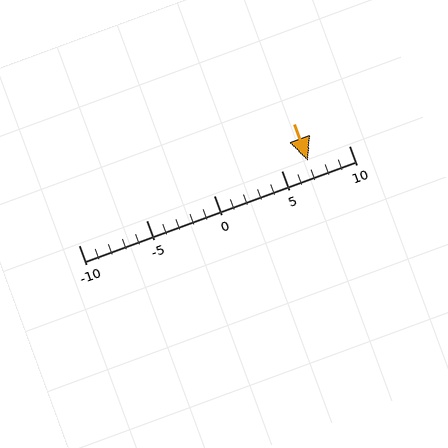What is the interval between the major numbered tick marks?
The major tick marks are spaced 5 units apart.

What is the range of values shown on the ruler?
The ruler shows values from -10 to 10.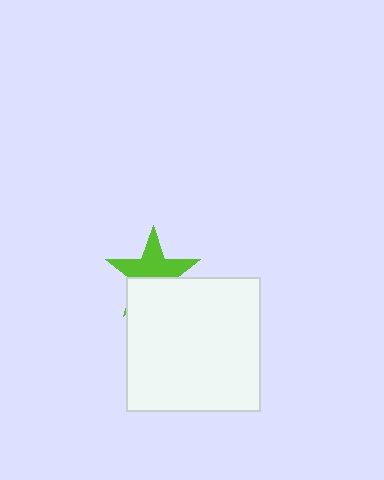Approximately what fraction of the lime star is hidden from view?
Roughly 43% of the lime star is hidden behind the white square.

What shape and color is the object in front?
The object in front is a white square.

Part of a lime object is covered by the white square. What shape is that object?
It is a star.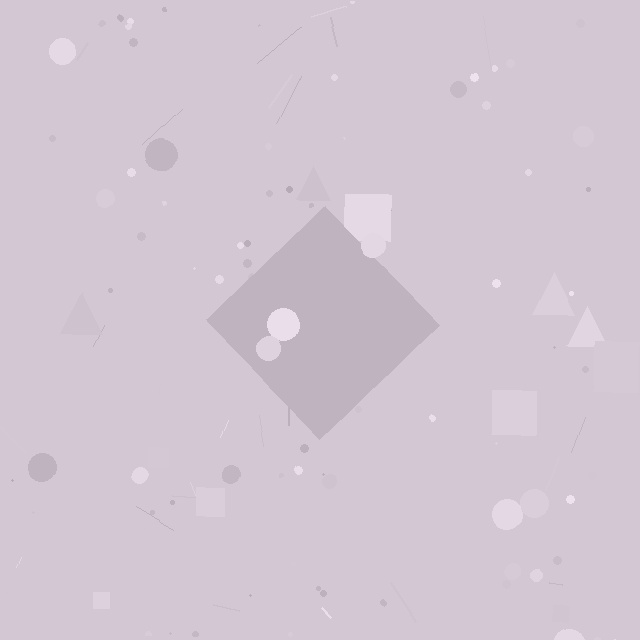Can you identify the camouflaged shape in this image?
The camouflaged shape is a diamond.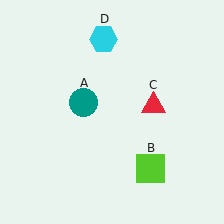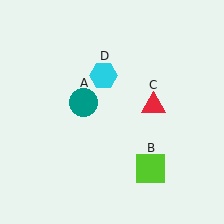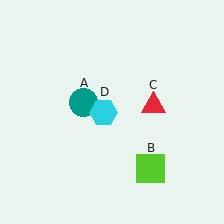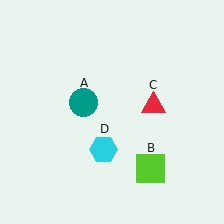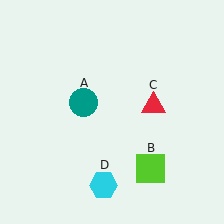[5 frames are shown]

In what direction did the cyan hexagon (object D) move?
The cyan hexagon (object D) moved down.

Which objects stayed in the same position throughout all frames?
Teal circle (object A) and lime square (object B) and red triangle (object C) remained stationary.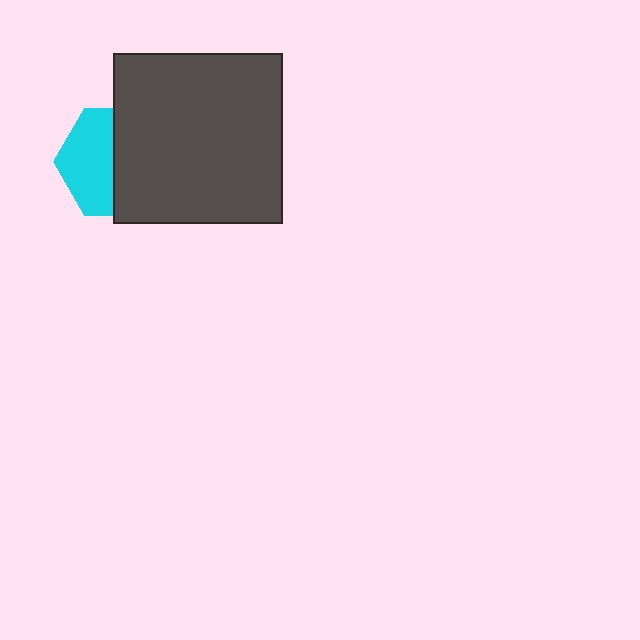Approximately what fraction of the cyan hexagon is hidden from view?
Roughly 52% of the cyan hexagon is hidden behind the dark gray square.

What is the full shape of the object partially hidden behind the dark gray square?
The partially hidden object is a cyan hexagon.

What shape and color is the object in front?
The object in front is a dark gray square.